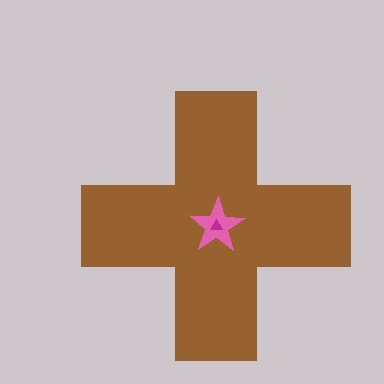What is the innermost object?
The magenta triangle.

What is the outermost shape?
The brown cross.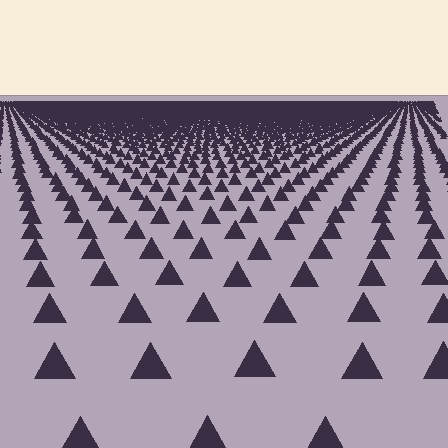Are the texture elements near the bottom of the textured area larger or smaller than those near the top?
Larger. Near the bottom, elements are closer to the viewer and appear at a bigger on-screen size.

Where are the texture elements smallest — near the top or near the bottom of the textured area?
Near the top.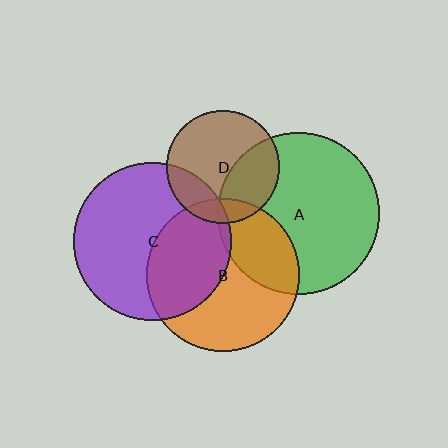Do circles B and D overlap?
Yes.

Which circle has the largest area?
Circle A (green).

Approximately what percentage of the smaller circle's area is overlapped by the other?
Approximately 15%.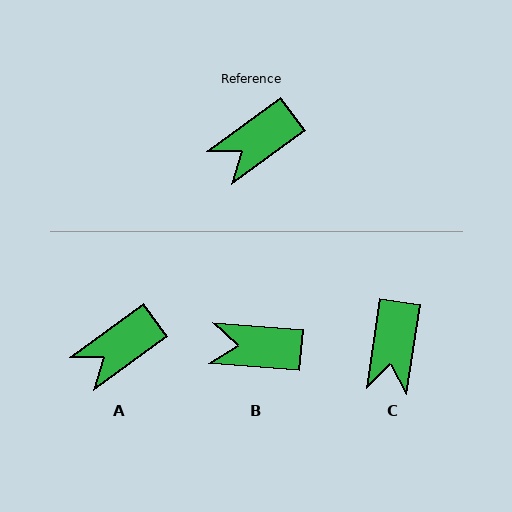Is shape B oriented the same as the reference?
No, it is off by about 41 degrees.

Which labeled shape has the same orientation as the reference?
A.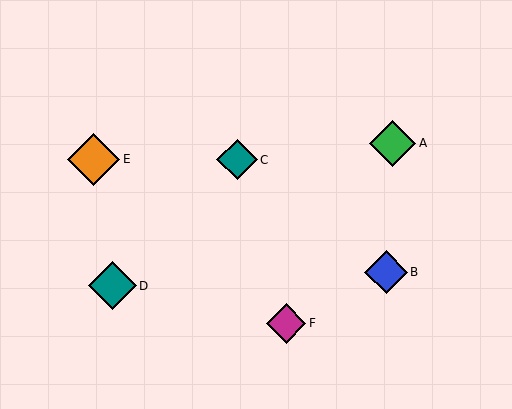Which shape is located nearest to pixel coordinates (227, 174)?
The teal diamond (labeled C) at (237, 160) is nearest to that location.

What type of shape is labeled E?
Shape E is an orange diamond.